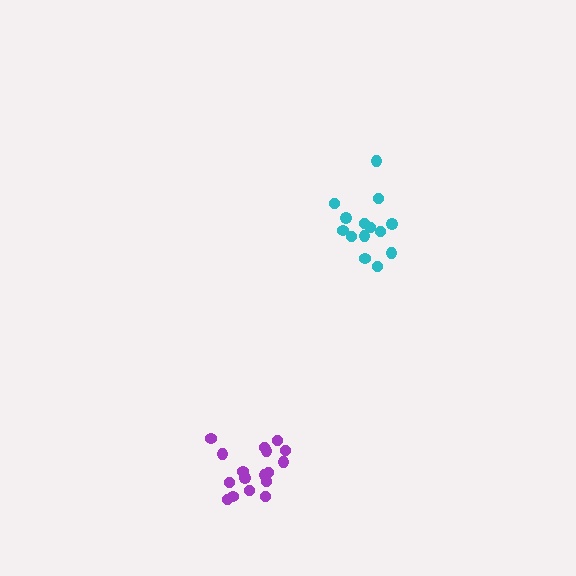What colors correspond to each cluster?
The clusters are colored: cyan, purple.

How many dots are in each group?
Group 1: 14 dots, Group 2: 17 dots (31 total).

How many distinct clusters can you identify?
There are 2 distinct clusters.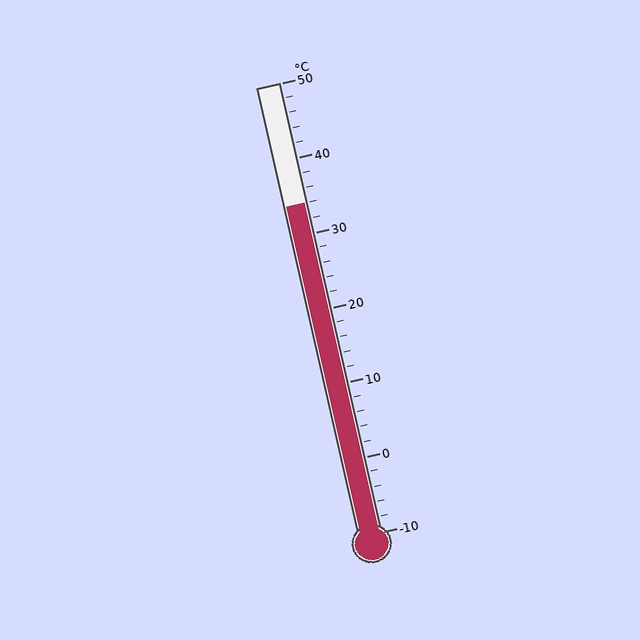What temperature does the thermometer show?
The thermometer shows approximately 34°C.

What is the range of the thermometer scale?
The thermometer scale ranges from -10°C to 50°C.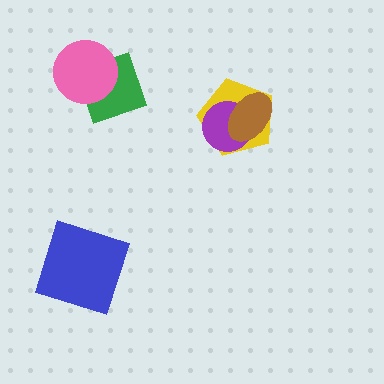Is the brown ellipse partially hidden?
No, no other shape covers it.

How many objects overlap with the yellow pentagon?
2 objects overlap with the yellow pentagon.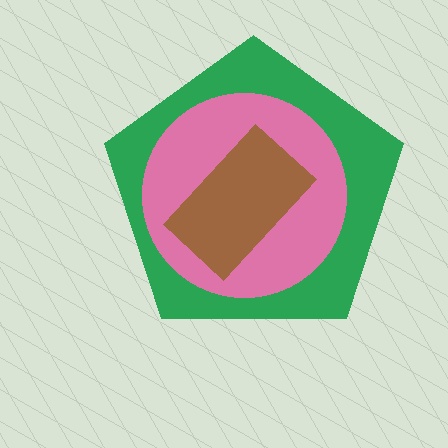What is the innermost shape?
The brown rectangle.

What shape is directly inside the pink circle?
The brown rectangle.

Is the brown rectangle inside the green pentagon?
Yes.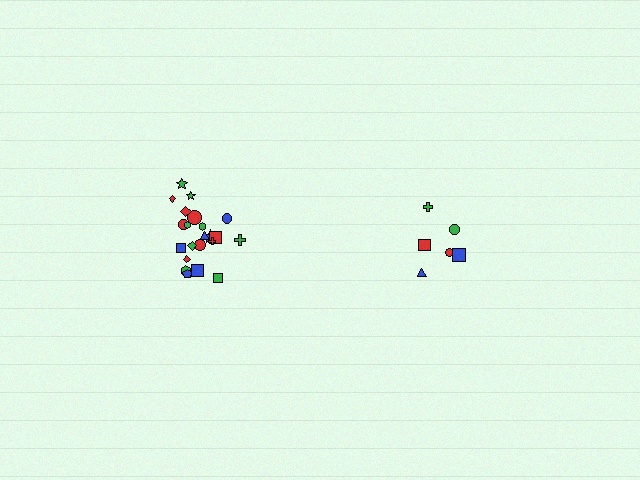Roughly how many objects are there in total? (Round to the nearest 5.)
Roughly 30 objects in total.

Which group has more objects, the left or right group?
The left group.